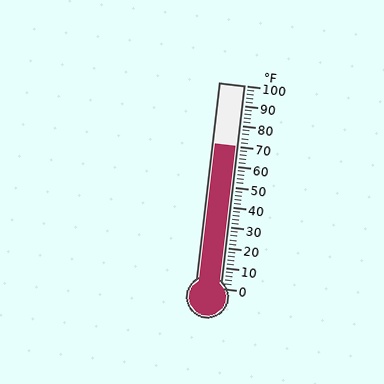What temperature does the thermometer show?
The thermometer shows approximately 70°F.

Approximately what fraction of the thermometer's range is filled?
The thermometer is filled to approximately 70% of its range.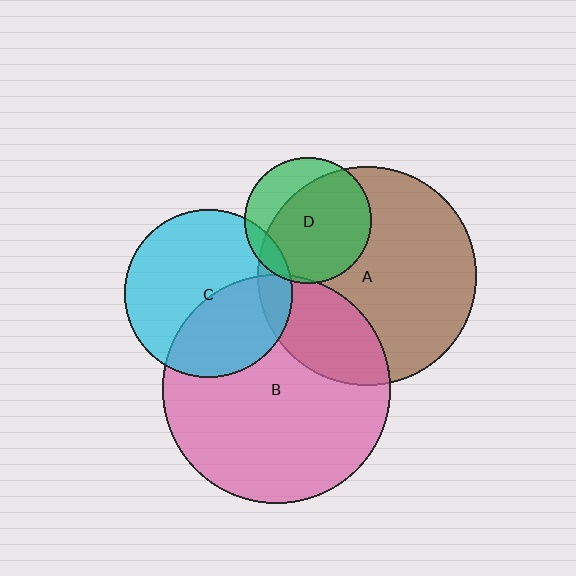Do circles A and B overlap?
Yes.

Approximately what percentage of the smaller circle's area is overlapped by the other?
Approximately 25%.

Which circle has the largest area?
Circle B (pink).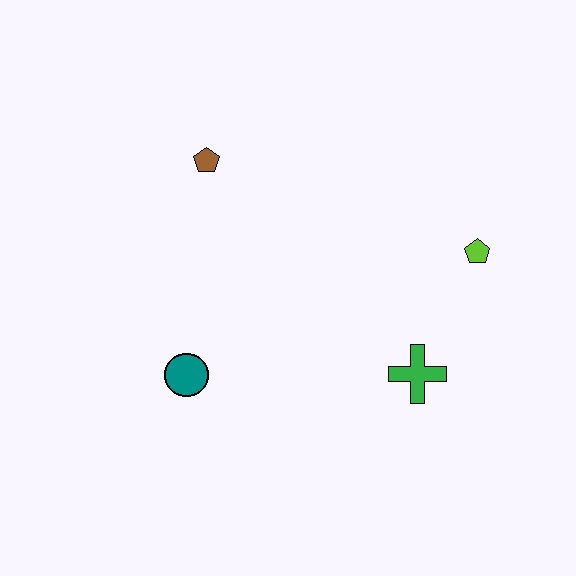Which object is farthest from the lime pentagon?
The teal circle is farthest from the lime pentagon.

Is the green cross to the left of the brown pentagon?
No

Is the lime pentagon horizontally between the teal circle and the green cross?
No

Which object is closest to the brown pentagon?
The teal circle is closest to the brown pentagon.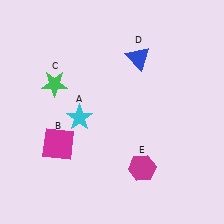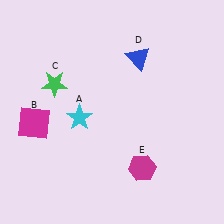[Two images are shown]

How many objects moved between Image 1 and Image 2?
1 object moved between the two images.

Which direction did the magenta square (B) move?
The magenta square (B) moved left.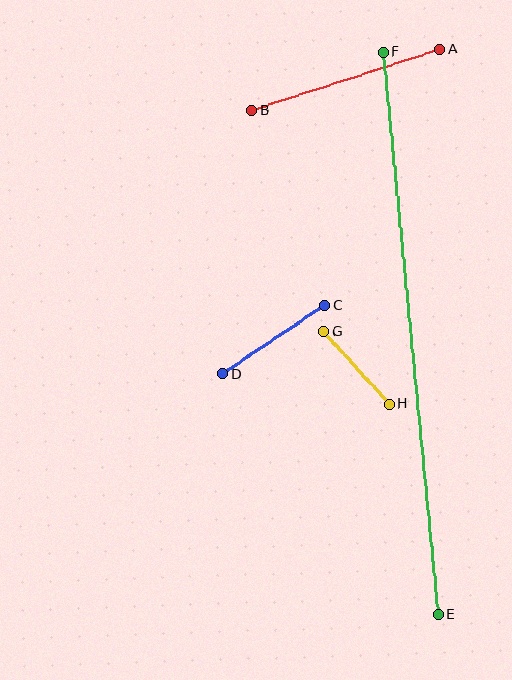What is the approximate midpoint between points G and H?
The midpoint is at approximately (356, 368) pixels.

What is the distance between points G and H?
The distance is approximately 97 pixels.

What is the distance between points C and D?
The distance is approximately 122 pixels.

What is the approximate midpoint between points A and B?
The midpoint is at approximately (345, 80) pixels.